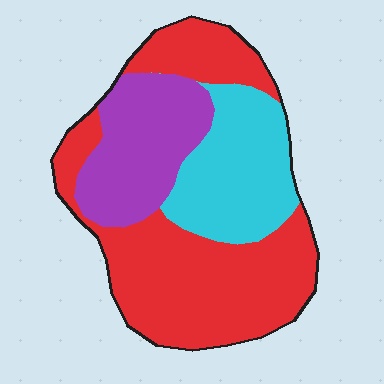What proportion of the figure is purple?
Purple covers 23% of the figure.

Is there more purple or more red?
Red.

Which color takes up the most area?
Red, at roughly 50%.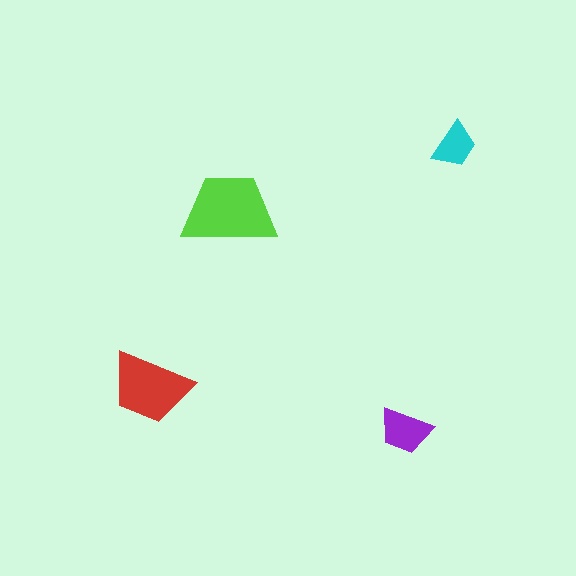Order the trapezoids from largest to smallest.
the lime one, the red one, the purple one, the cyan one.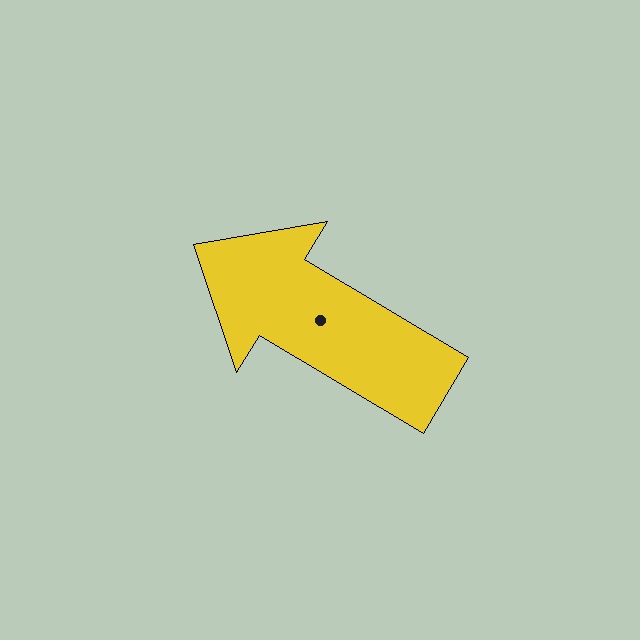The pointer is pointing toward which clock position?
Roughly 10 o'clock.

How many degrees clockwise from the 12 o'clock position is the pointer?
Approximately 301 degrees.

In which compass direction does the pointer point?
Northwest.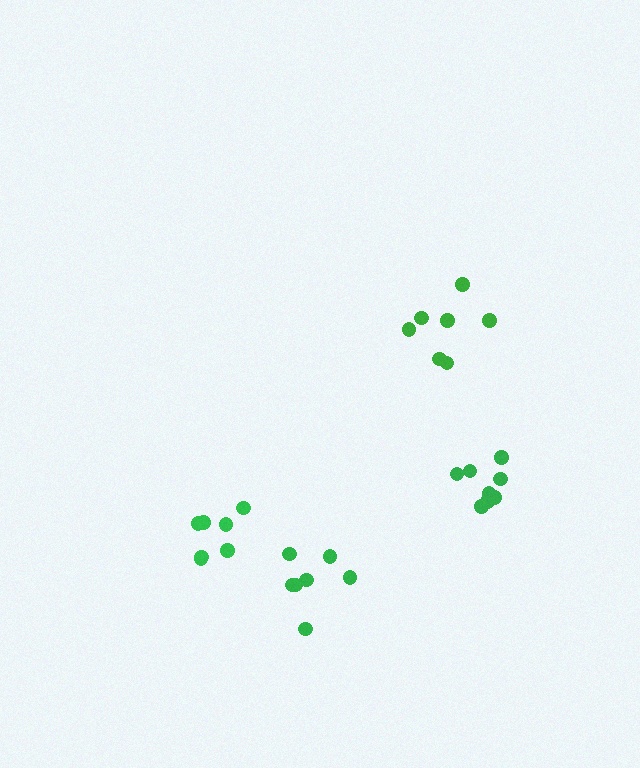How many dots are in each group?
Group 1: 7 dots, Group 2: 7 dots, Group 3: 7 dots, Group 4: 8 dots (29 total).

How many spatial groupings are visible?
There are 4 spatial groupings.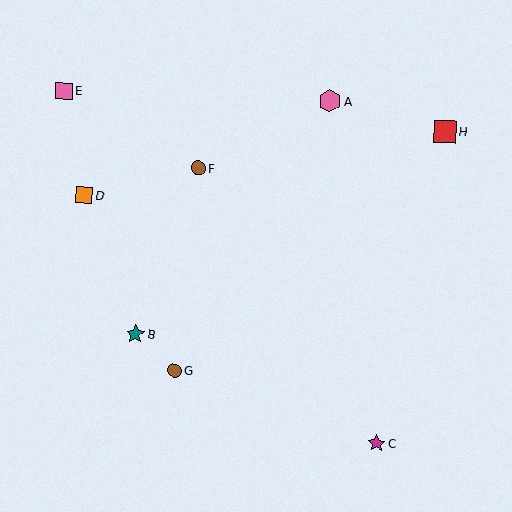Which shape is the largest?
The red square (labeled H) is the largest.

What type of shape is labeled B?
Shape B is a teal star.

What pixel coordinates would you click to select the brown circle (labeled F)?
Click at (198, 168) to select the brown circle F.